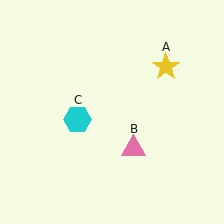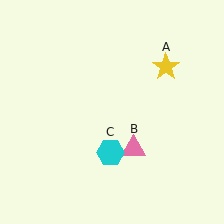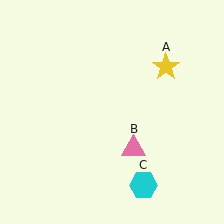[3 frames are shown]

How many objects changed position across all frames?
1 object changed position: cyan hexagon (object C).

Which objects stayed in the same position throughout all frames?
Yellow star (object A) and pink triangle (object B) remained stationary.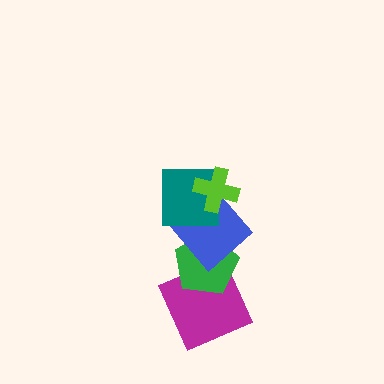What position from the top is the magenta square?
The magenta square is 5th from the top.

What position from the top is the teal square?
The teal square is 2nd from the top.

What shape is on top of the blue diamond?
The teal square is on top of the blue diamond.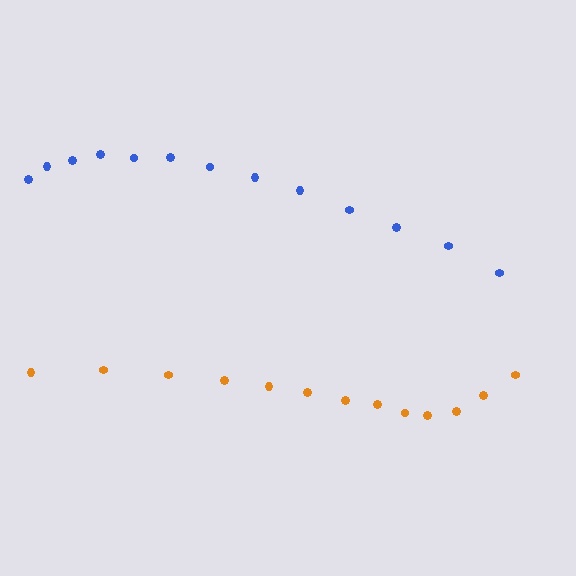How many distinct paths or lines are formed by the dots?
There are 2 distinct paths.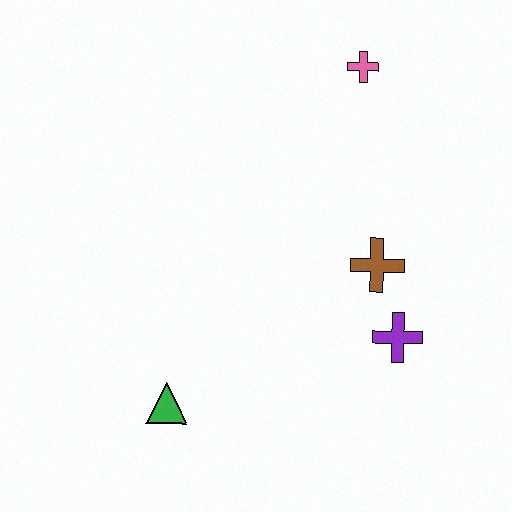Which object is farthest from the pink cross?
The green triangle is farthest from the pink cross.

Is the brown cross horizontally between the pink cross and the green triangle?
No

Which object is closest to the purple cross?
The brown cross is closest to the purple cross.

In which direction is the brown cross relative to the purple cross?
The brown cross is above the purple cross.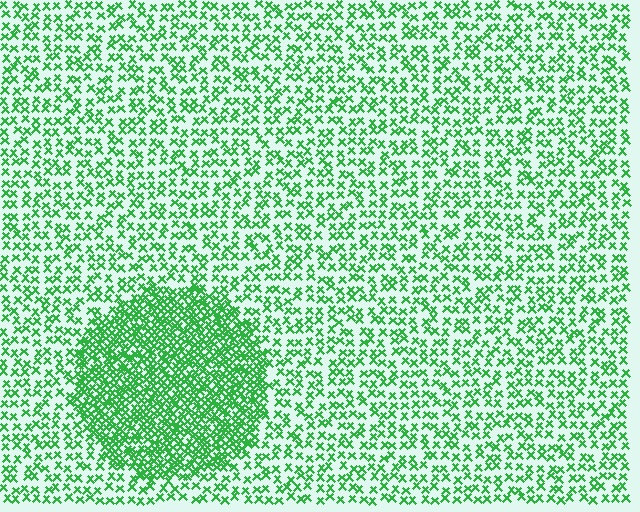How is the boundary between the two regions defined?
The boundary is defined by a change in element density (approximately 2.4x ratio). All elements are the same color, size, and shape.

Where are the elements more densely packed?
The elements are more densely packed inside the circle boundary.